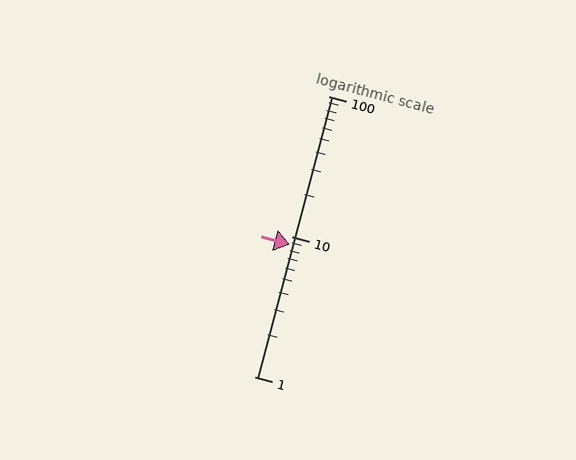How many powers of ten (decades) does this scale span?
The scale spans 2 decades, from 1 to 100.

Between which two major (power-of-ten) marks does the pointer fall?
The pointer is between 1 and 10.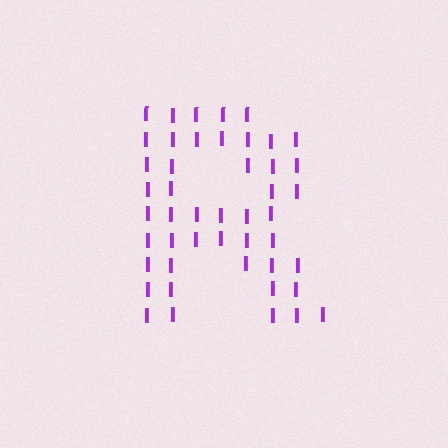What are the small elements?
The small elements are letter I's.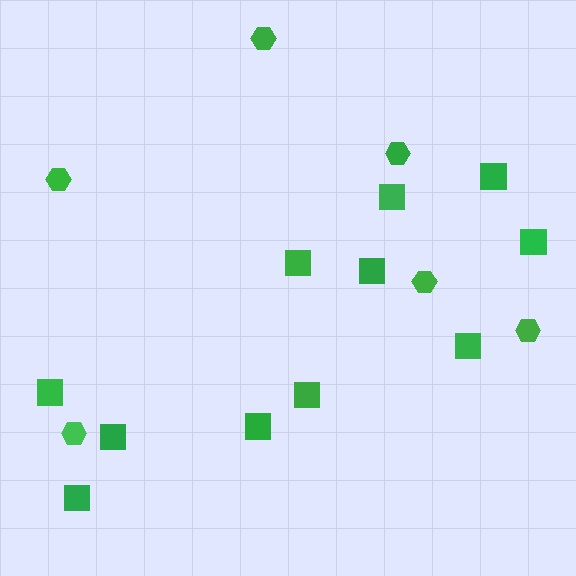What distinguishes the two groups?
There are 2 groups: one group of squares (11) and one group of hexagons (6).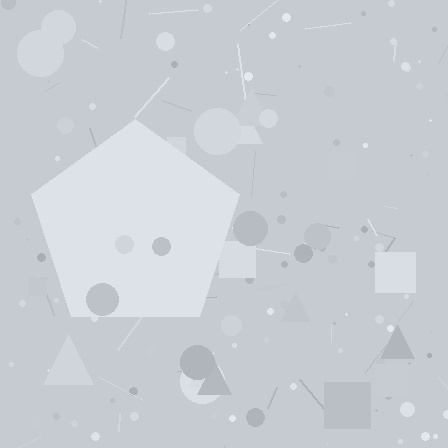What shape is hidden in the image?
A pentagon is hidden in the image.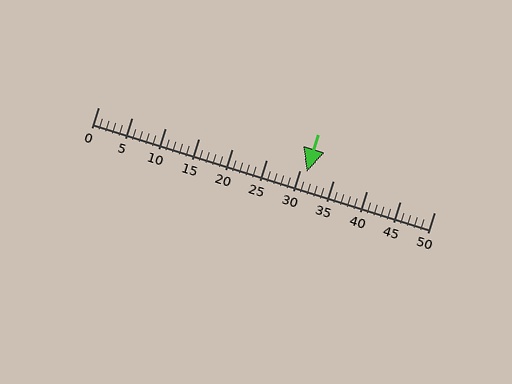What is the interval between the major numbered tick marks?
The major tick marks are spaced 5 units apart.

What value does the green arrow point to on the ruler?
The green arrow points to approximately 31.